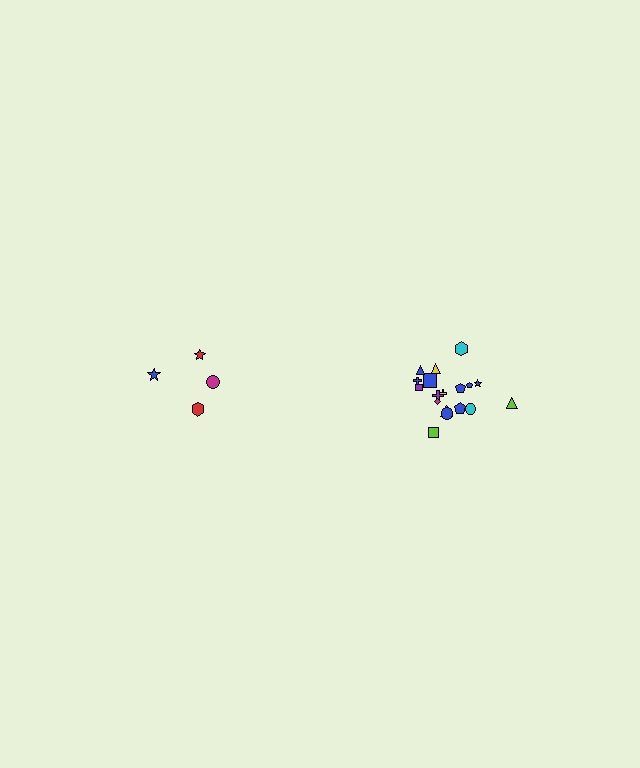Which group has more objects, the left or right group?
The right group.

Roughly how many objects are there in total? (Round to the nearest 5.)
Roughly 20 objects in total.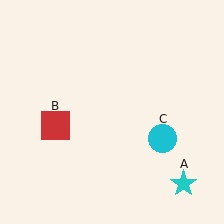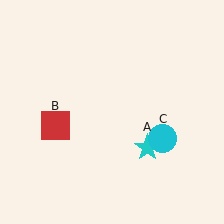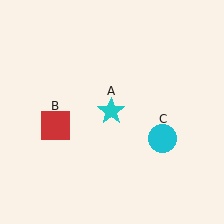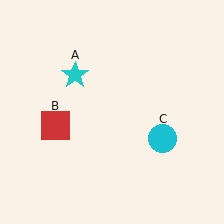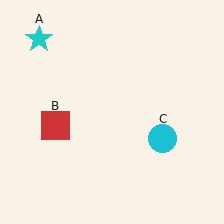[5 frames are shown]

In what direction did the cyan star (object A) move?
The cyan star (object A) moved up and to the left.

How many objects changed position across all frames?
1 object changed position: cyan star (object A).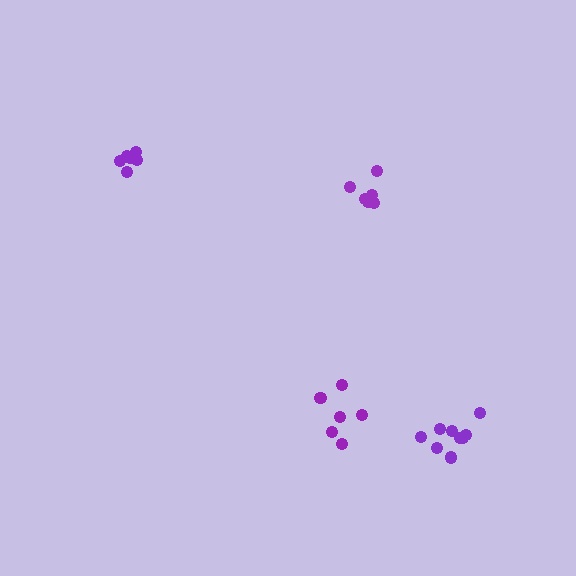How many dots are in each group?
Group 1: 6 dots, Group 2: 6 dots, Group 3: 6 dots, Group 4: 9 dots (27 total).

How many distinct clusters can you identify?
There are 4 distinct clusters.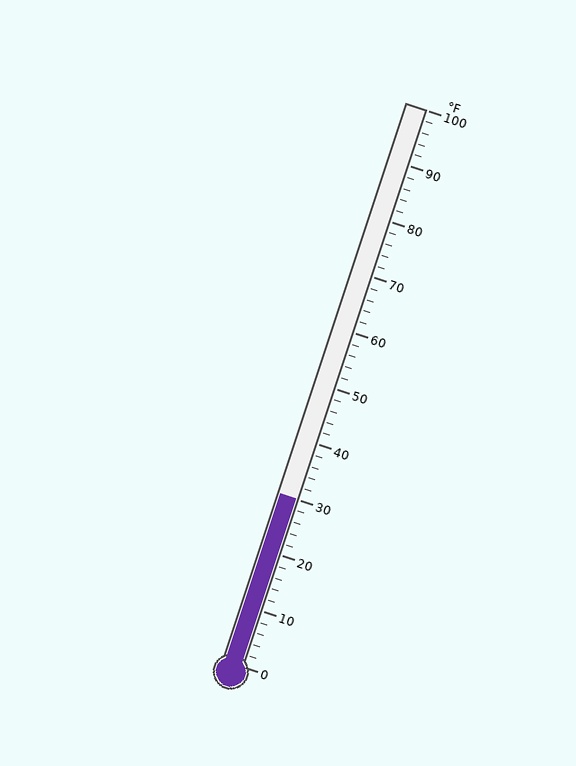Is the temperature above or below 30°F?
The temperature is at 30°F.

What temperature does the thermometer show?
The thermometer shows approximately 30°F.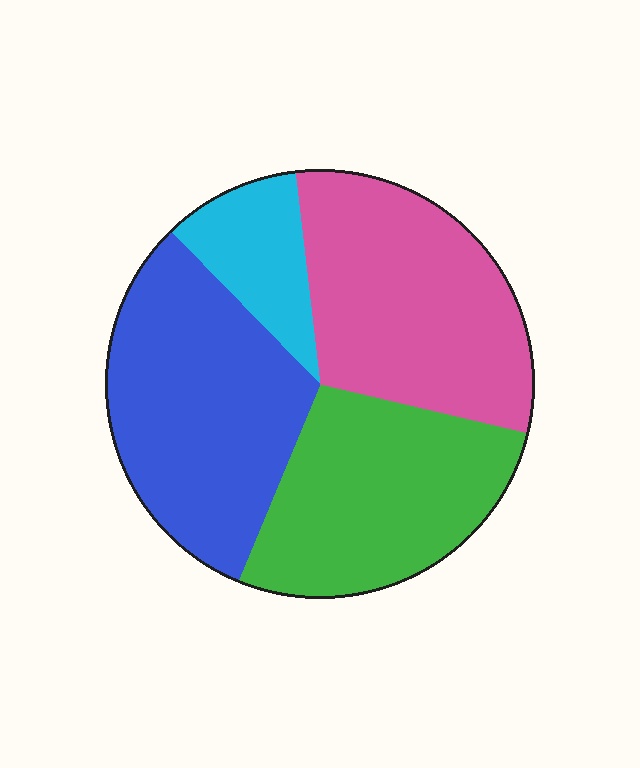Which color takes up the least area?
Cyan, at roughly 10%.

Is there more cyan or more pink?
Pink.